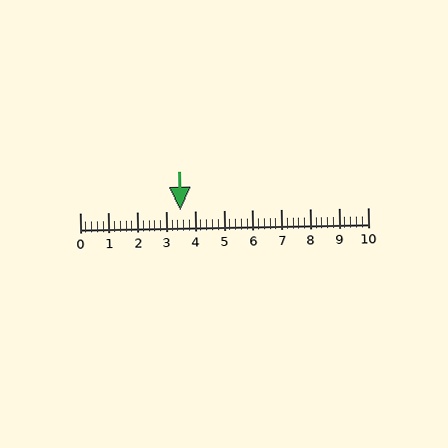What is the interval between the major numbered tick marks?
The major tick marks are spaced 1 units apart.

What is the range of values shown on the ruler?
The ruler shows values from 0 to 10.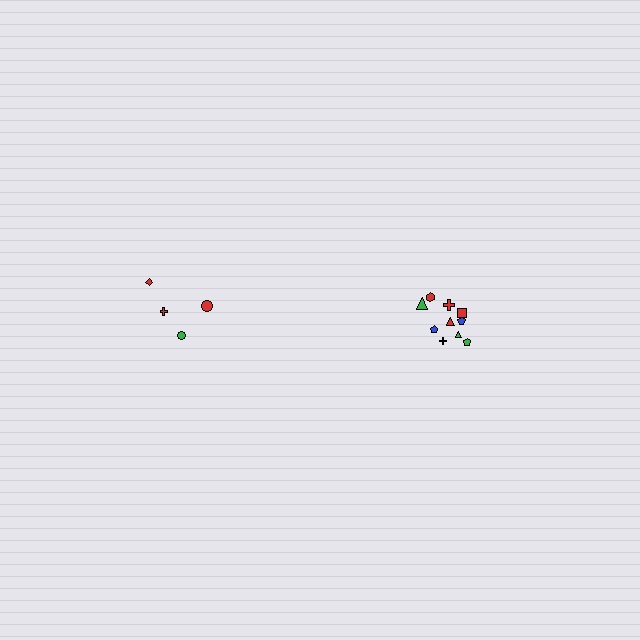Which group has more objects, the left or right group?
The right group.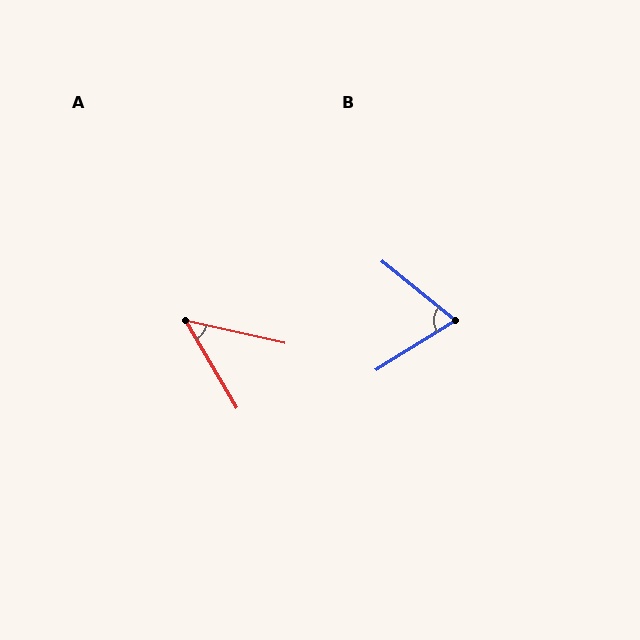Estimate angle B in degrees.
Approximately 71 degrees.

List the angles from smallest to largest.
A (47°), B (71°).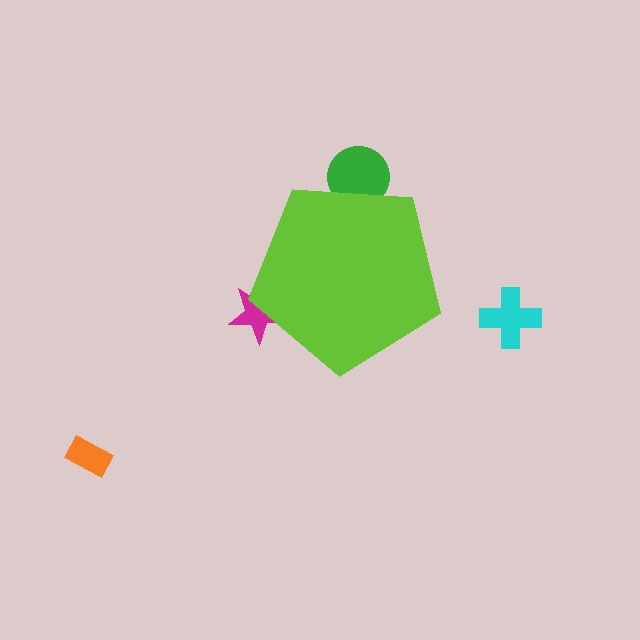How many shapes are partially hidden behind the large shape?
2 shapes are partially hidden.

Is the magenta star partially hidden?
Yes, the magenta star is partially hidden behind the lime pentagon.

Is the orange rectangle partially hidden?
No, the orange rectangle is fully visible.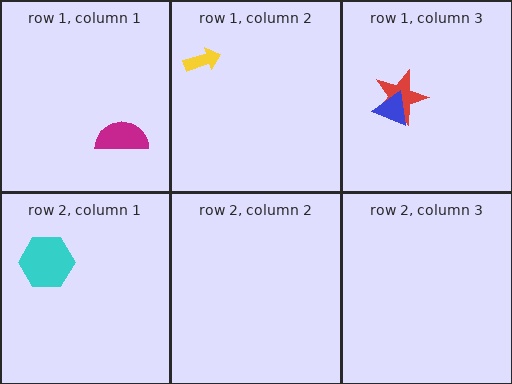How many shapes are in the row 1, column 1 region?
1.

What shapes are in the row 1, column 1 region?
The magenta semicircle.